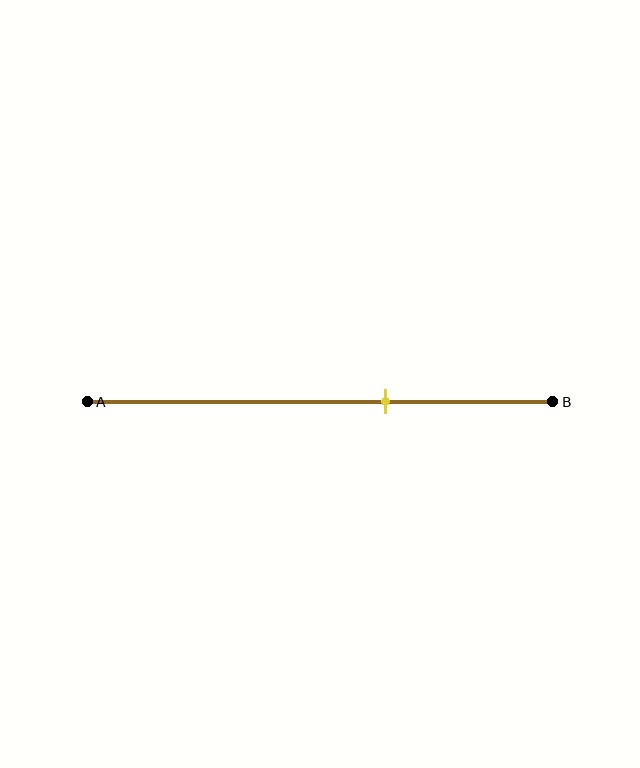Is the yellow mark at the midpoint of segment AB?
No, the mark is at about 65% from A, not at the 50% midpoint.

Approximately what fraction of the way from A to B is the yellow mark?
The yellow mark is approximately 65% of the way from A to B.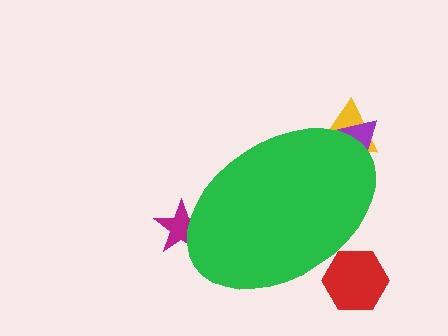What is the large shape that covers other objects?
A green ellipse.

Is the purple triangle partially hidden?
Yes, the purple triangle is partially hidden behind the green ellipse.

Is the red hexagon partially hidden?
Yes, the red hexagon is partially hidden behind the green ellipse.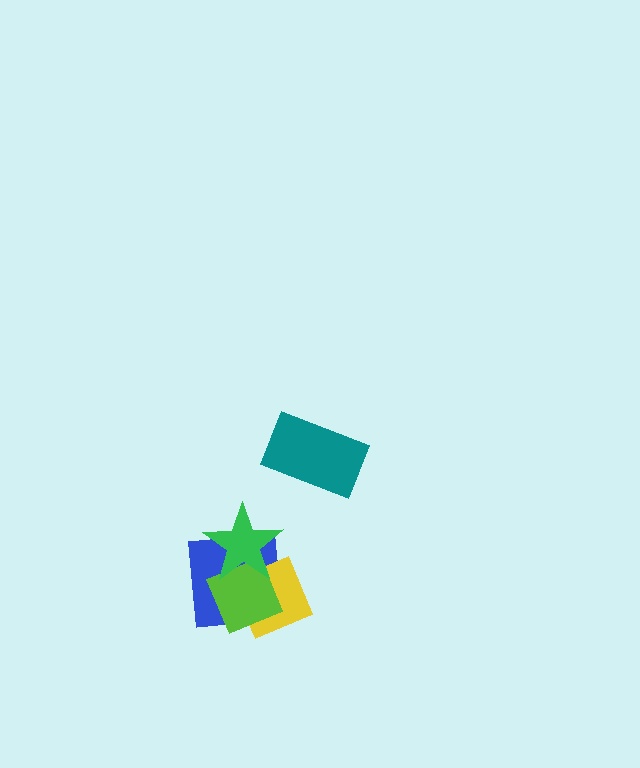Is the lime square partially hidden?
Yes, it is partially covered by another shape.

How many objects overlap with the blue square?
3 objects overlap with the blue square.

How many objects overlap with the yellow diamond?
3 objects overlap with the yellow diamond.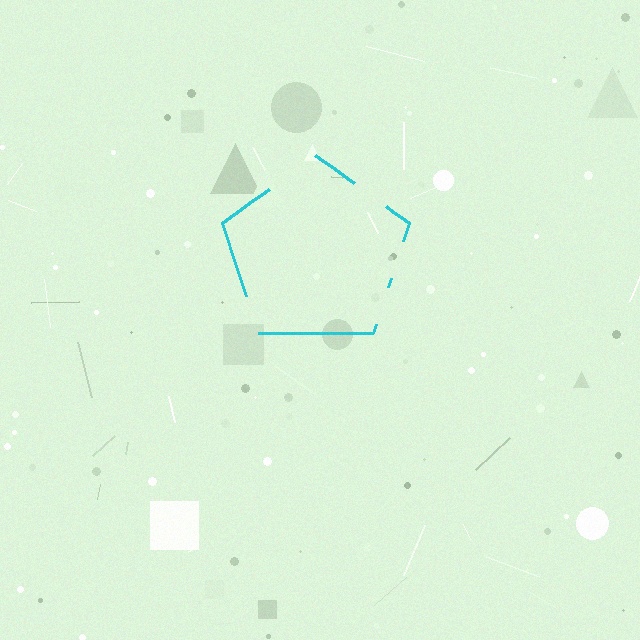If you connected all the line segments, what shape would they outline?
They would outline a pentagon.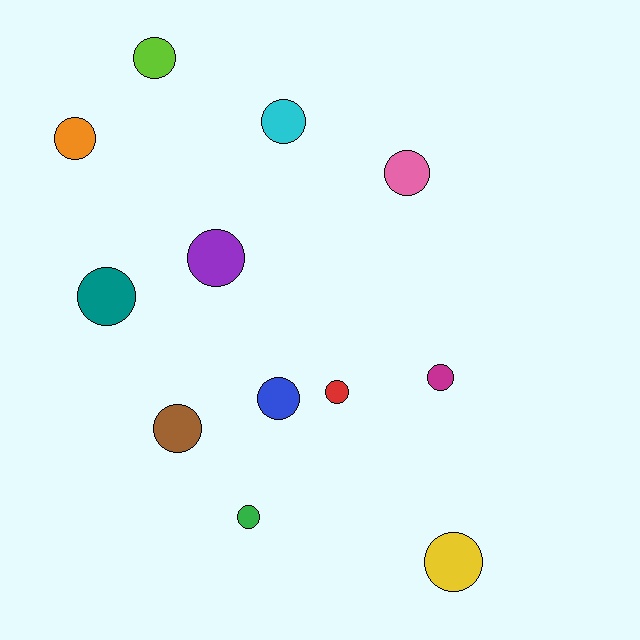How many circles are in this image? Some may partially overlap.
There are 12 circles.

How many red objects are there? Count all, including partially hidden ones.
There is 1 red object.